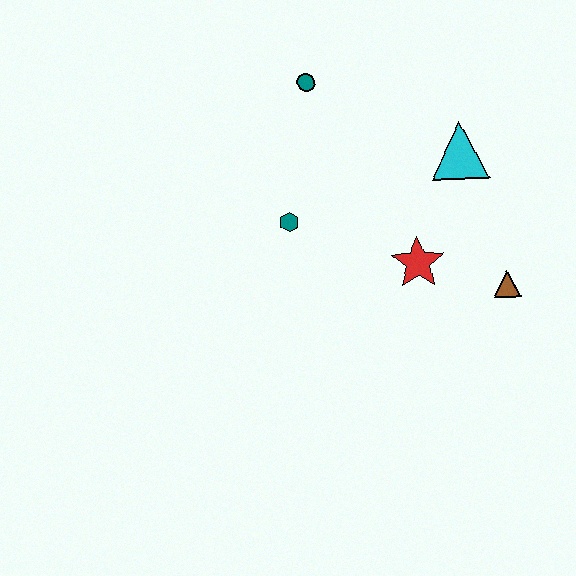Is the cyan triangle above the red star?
Yes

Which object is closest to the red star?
The brown triangle is closest to the red star.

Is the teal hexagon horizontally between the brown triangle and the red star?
No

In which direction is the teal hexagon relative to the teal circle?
The teal hexagon is below the teal circle.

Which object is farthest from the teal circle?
The brown triangle is farthest from the teal circle.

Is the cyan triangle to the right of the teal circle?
Yes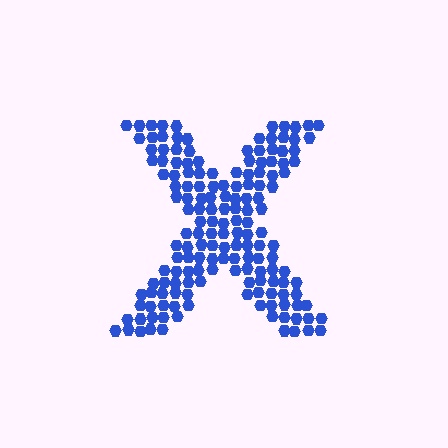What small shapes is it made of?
It is made of small hexagons.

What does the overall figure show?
The overall figure shows the letter X.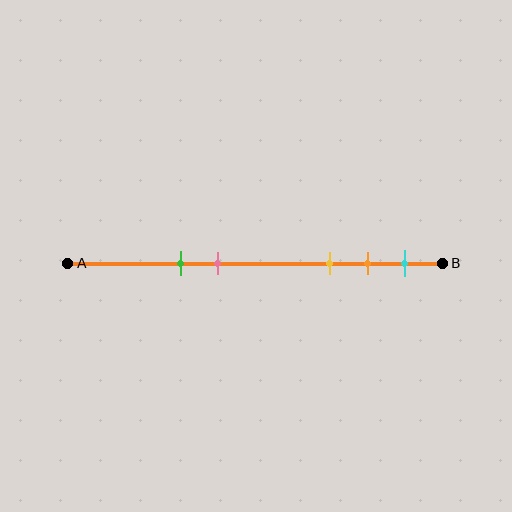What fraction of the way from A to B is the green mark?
The green mark is approximately 30% (0.3) of the way from A to B.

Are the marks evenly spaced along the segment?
No, the marks are not evenly spaced.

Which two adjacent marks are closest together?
The orange and cyan marks are the closest adjacent pair.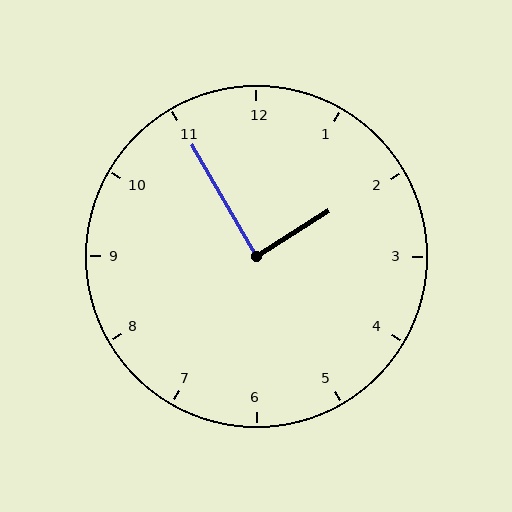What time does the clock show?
1:55.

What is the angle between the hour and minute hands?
Approximately 88 degrees.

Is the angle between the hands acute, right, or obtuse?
It is right.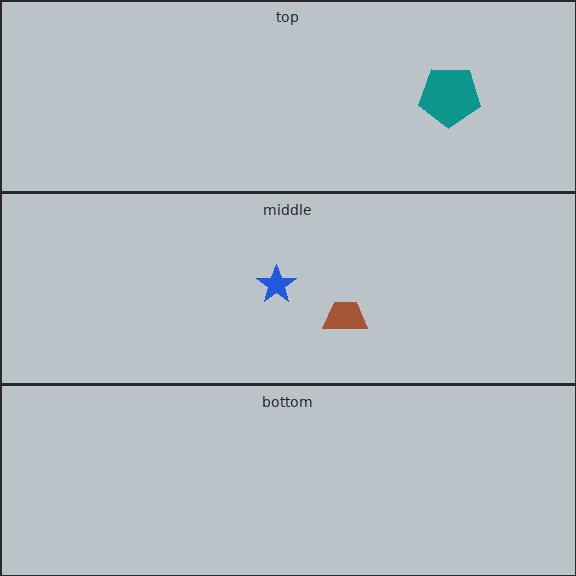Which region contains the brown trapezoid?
The middle region.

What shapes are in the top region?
The teal pentagon.